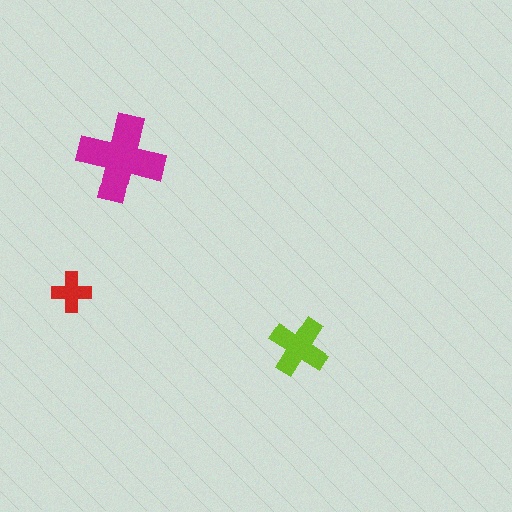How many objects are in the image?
There are 3 objects in the image.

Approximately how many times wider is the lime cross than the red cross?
About 1.5 times wider.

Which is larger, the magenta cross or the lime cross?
The magenta one.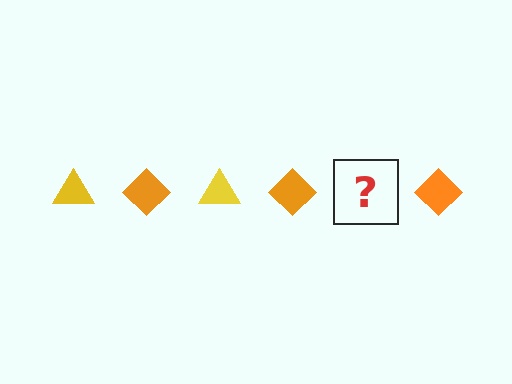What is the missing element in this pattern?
The missing element is a yellow triangle.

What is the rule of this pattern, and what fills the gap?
The rule is that the pattern alternates between yellow triangle and orange diamond. The gap should be filled with a yellow triangle.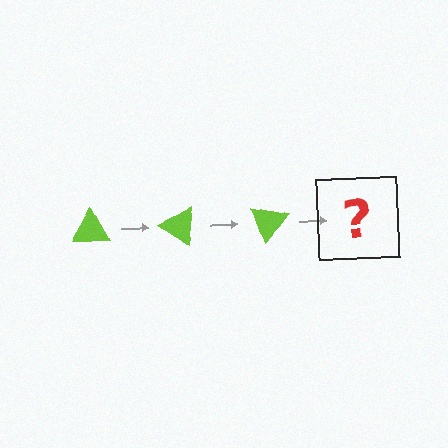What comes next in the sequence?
The next element should be a lime triangle rotated 105 degrees.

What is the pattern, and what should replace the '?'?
The pattern is that the triangle rotates 35 degrees each step. The '?' should be a lime triangle rotated 105 degrees.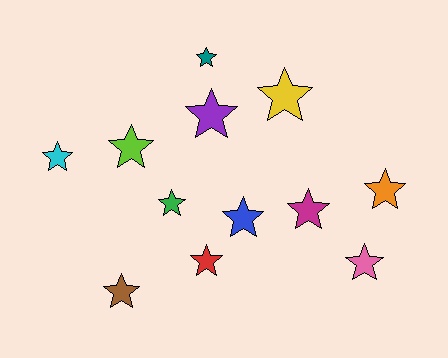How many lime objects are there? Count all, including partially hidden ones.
There is 1 lime object.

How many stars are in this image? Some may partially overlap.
There are 12 stars.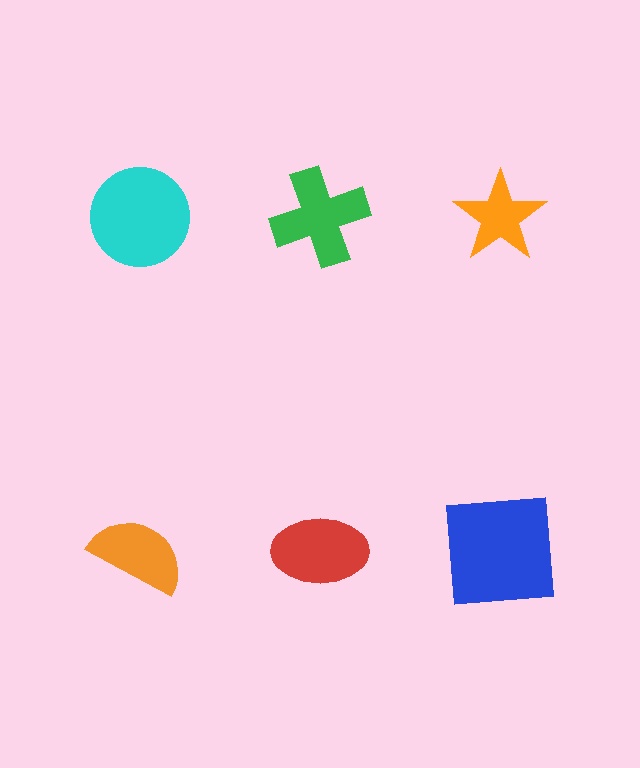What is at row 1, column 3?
An orange star.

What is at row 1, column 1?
A cyan circle.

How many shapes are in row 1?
3 shapes.